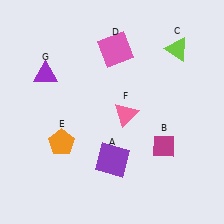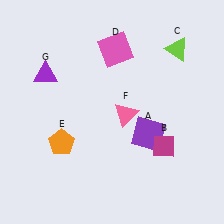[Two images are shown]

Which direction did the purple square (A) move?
The purple square (A) moved right.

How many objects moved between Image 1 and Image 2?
1 object moved between the two images.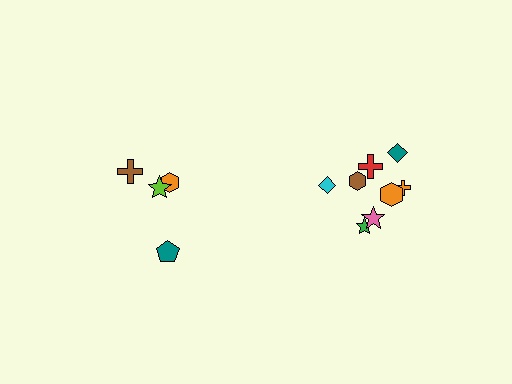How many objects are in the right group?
There are 8 objects.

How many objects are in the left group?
There are 4 objects.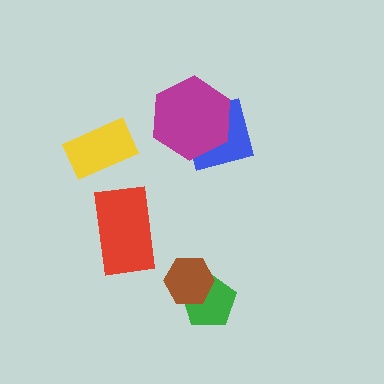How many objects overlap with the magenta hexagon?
1 object overlaps with the magenta hexagon.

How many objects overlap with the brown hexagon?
1 object overlaps with the brown hexagon.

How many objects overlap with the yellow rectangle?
0 objects overlap with the yellow rectangle.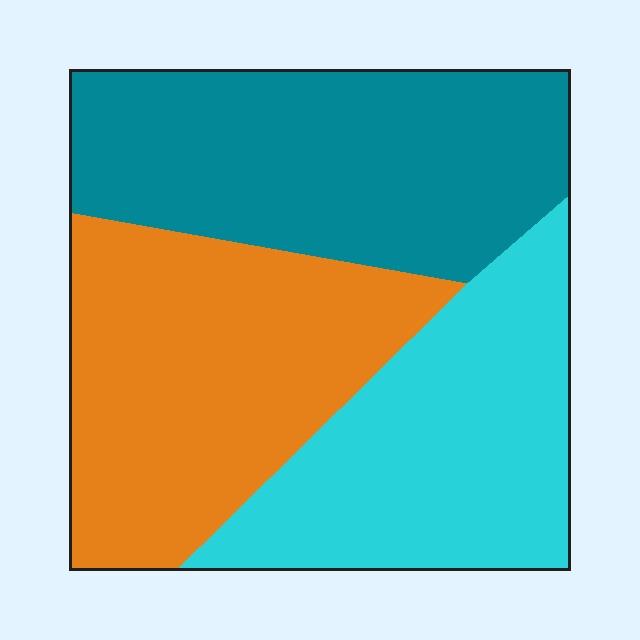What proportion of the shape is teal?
Teal takes up about one third (1/3) of the shape.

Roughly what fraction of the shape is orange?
Orange takes up about one third (1/3) of the shape.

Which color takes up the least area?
Cyan, at roughly 30%.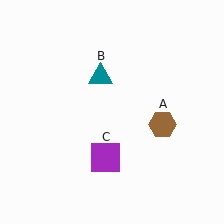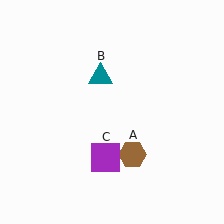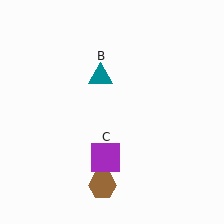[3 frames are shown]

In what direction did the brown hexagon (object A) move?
The brown hexagon (object A) moved down and to the left.